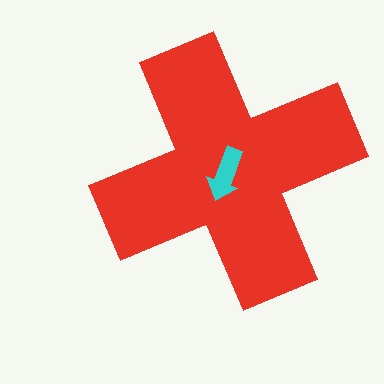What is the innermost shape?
The cyan arrow.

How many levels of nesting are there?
2.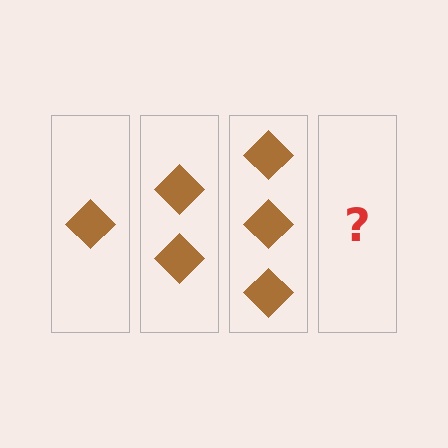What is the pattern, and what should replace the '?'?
The pattern is that each step adds one more diamond. The '?' should be 4 diamonds.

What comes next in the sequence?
The next element should be 4 diamonds.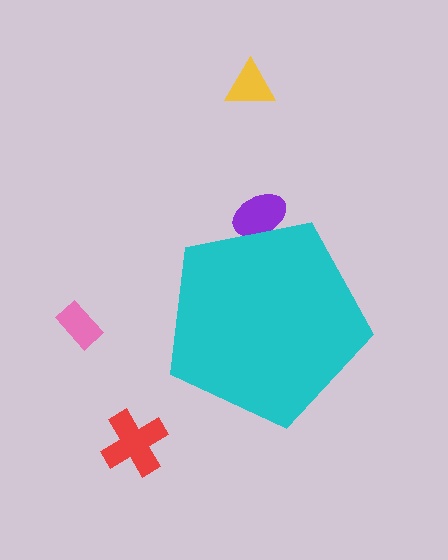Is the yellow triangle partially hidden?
No, the yellow triangle is fully visible.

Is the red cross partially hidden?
No, the red cross is fully visible.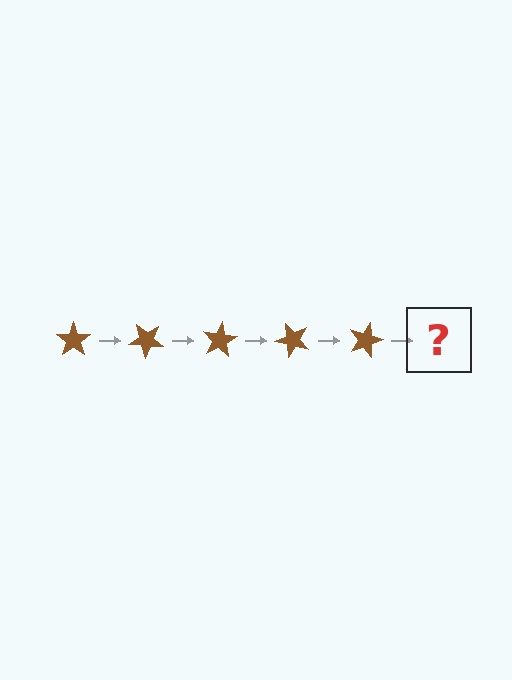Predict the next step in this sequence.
The next step is a brown star rotated 200 degrees.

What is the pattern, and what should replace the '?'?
The pattern is that the star rotates 40 degrees each step. The '?' should be a brown star rotated 200 degrees.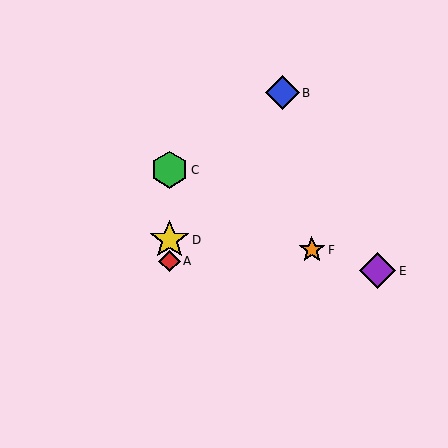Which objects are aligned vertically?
Objects A, C, D are aligned vertically.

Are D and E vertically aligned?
No, D is at x≈170 and E is at x≈378.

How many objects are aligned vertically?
3 objects (A, C, D) are aligned vertically.